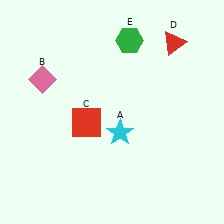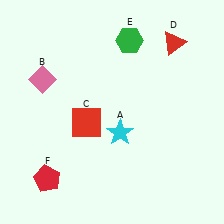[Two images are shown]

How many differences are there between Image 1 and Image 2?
There is 1 difference between the two images.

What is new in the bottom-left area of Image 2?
A red pentagon (F) was added in the bottom-left area of Image 2.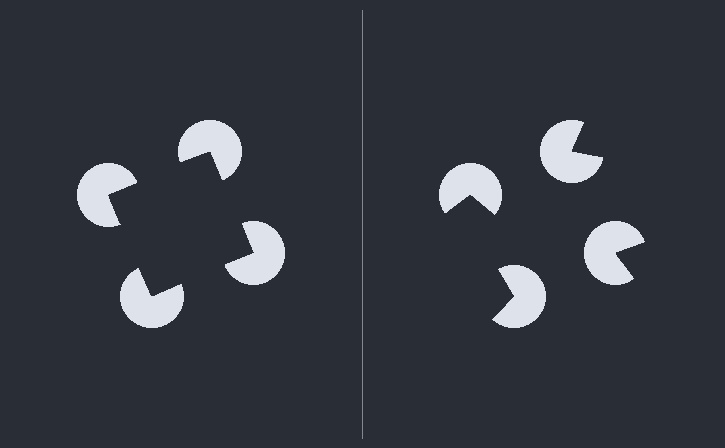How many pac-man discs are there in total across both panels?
8 — 4 on each side.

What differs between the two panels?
The pac-man discs are positioned identically on both sides; only the wedge orientations differ. On the left they align to a square; on the right they are misaligned.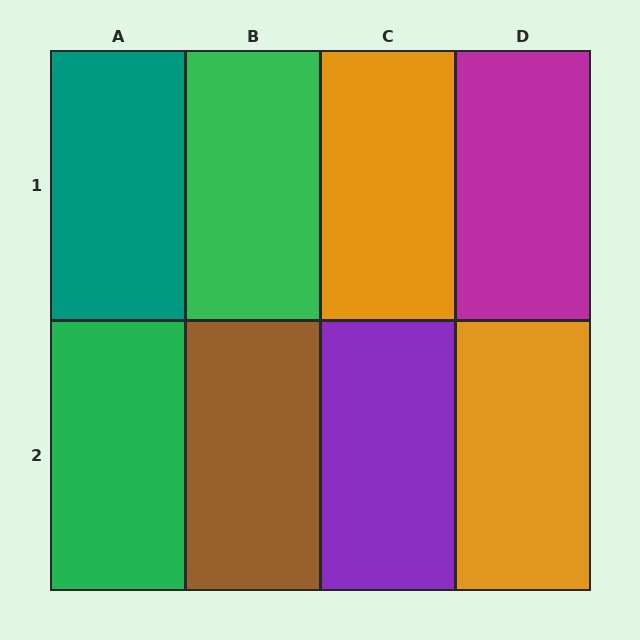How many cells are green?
2 cells are green.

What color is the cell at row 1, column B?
Green.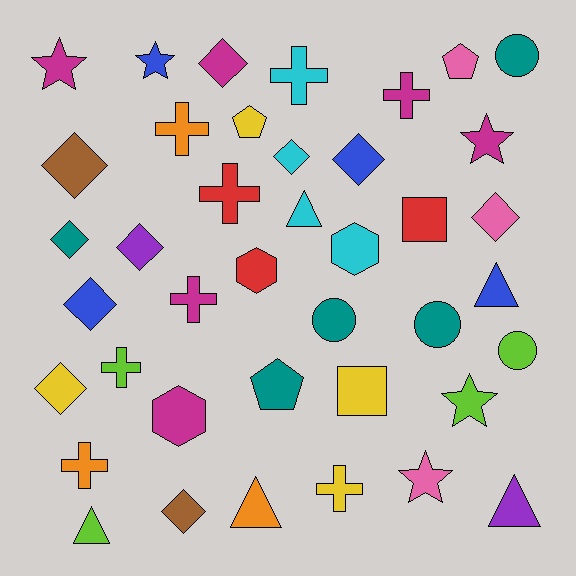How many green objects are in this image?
There are no green objects.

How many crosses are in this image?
There are 8 crosses.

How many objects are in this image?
There are 40 objects.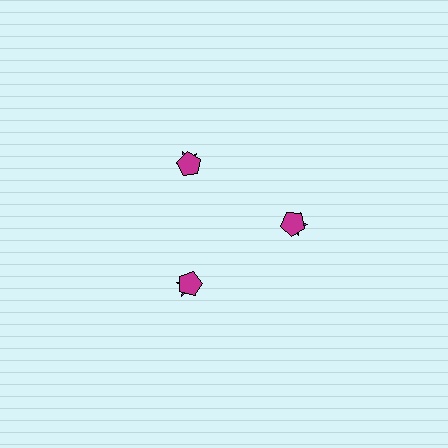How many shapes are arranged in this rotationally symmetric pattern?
There are 6 shapes, arranged in 3 groups of 2.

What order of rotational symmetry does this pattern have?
This pattern has 3-fold rotational symmetry.